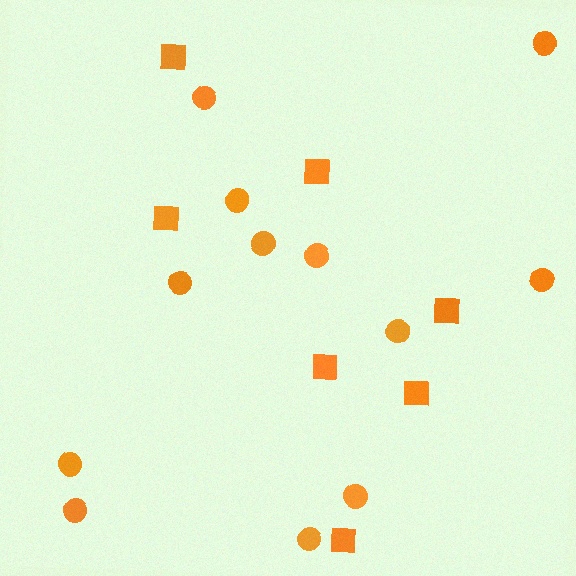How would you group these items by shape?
There are 2 groups: one group of squares (7) and one group of circles (12).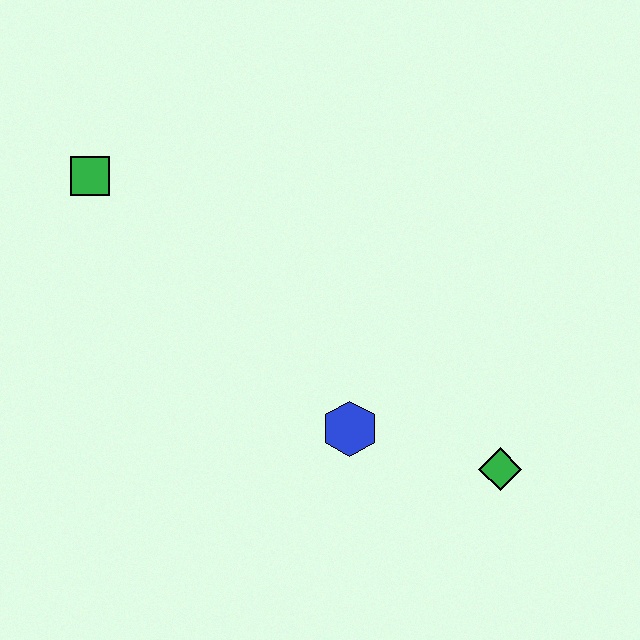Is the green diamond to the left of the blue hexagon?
No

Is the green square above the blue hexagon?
Yes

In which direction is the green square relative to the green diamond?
The green square is to the left of the green diamond.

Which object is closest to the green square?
The blue hexagon is closest to the green square.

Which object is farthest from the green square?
The green diamond is farthest from the green square.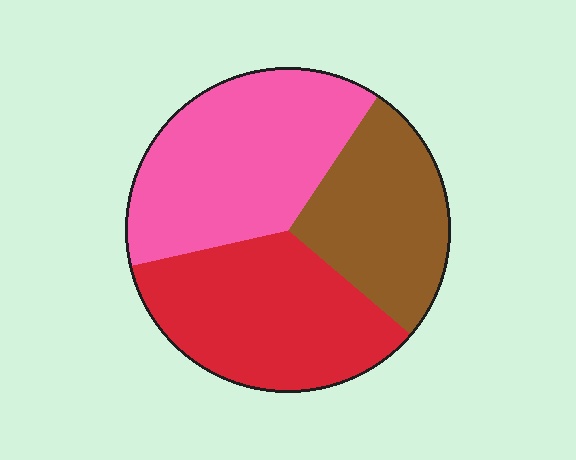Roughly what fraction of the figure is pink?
Pink covers about 40% of the figure.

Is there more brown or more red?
Red.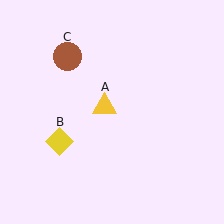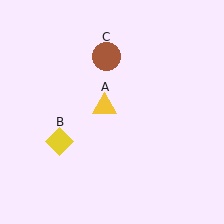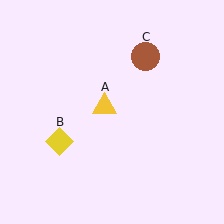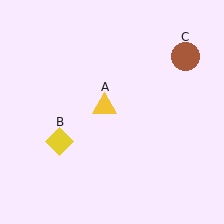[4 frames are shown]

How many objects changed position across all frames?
1 object changed position: brown circle (object C).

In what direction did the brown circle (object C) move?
The brown circle (object C) moved right.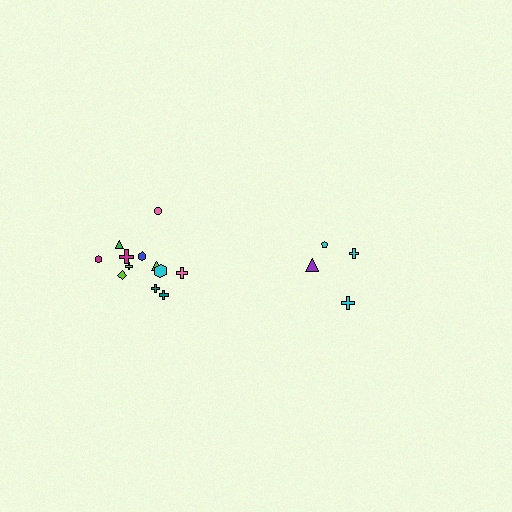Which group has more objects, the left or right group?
The left group.